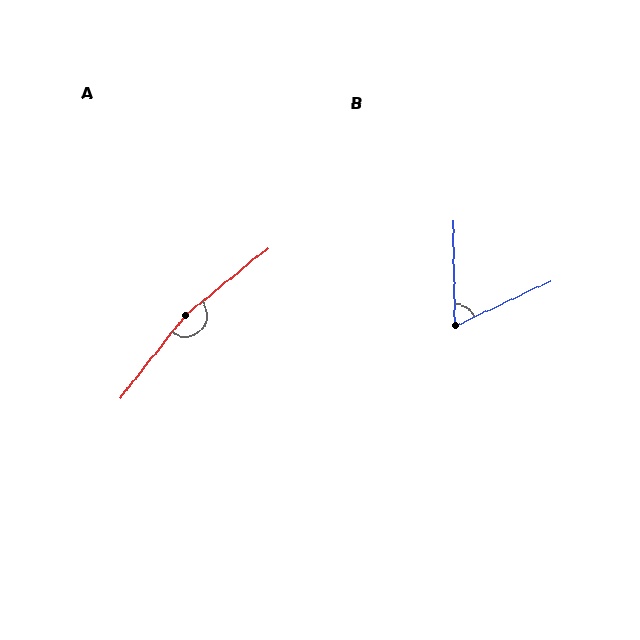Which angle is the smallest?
B, at approximately 66 degrees.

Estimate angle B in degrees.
Approximately 66 degrees.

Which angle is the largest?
A, at approximately 167 degrees.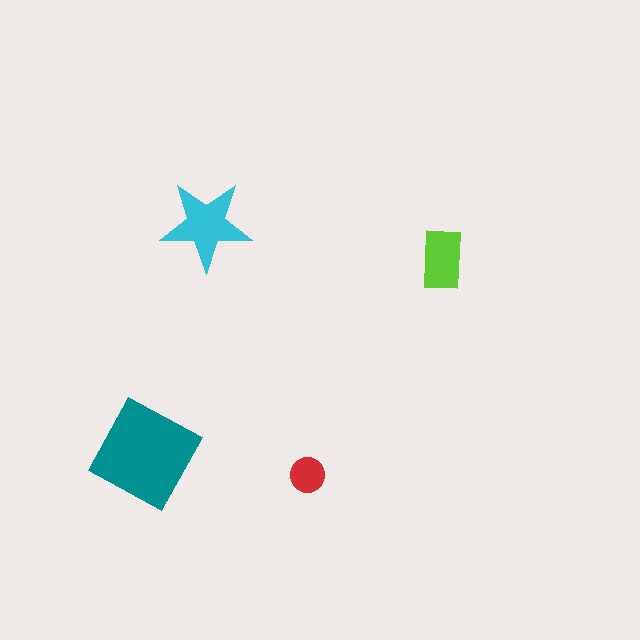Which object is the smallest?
The red circle.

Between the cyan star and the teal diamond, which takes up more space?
The teal diamond.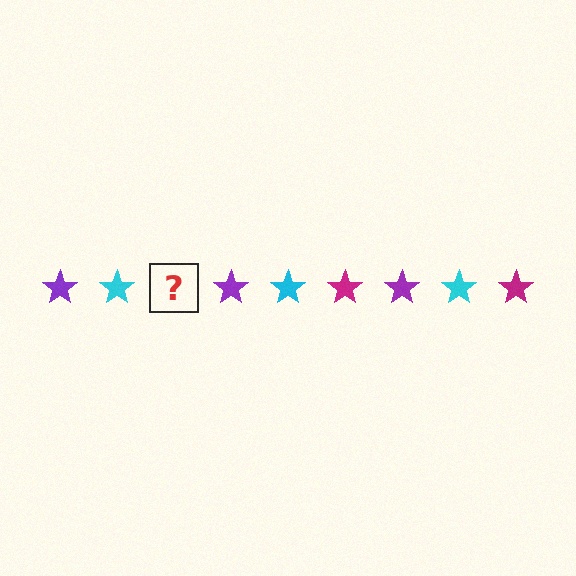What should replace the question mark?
The question mark should be replaced with a magenta star.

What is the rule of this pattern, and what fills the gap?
The rule is that the pattern cycles through purple, cyan, magenta stars. The gap should be filled with a magenta star.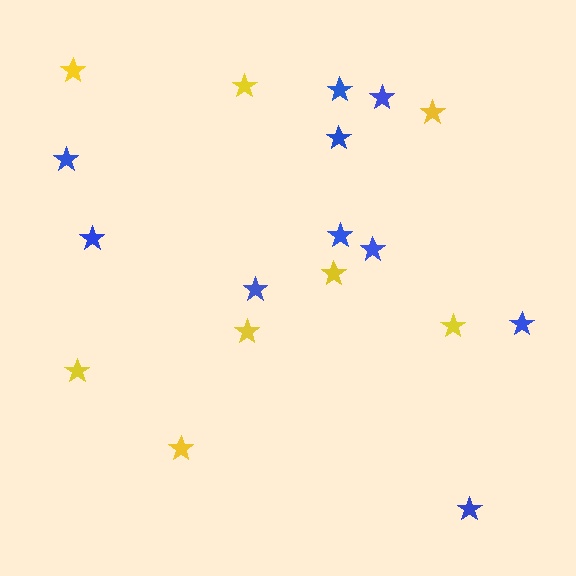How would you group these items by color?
There are 2 groups: one group of blue stars (10) and one group of yellow stars (8).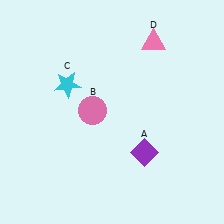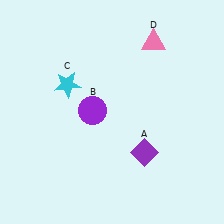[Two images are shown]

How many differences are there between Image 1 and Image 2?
There is 1 difference between the two images.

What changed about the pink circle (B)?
In Image 1, B is pink. In Image 2, it changed to purple.